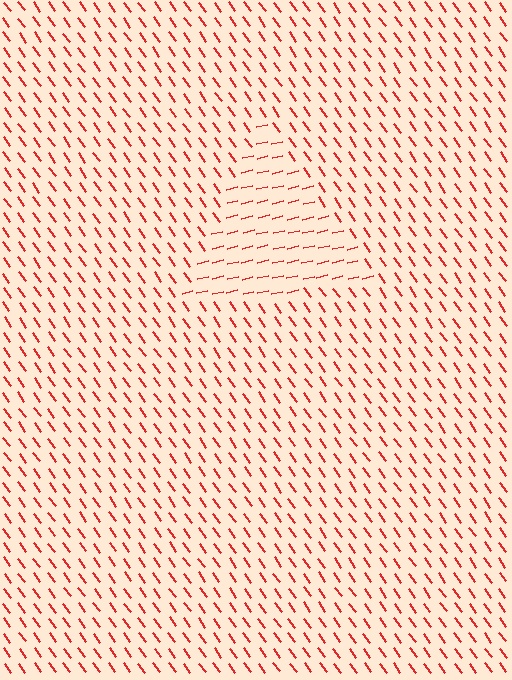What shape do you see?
I see a triangle.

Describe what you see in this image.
The image is filled with small red line segments. A triangle region in the image has lines oriented differently from the surrounding lines, creating a visible texture boundary.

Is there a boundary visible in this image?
Yes, there is a texture boundary formed by a change in line orientation.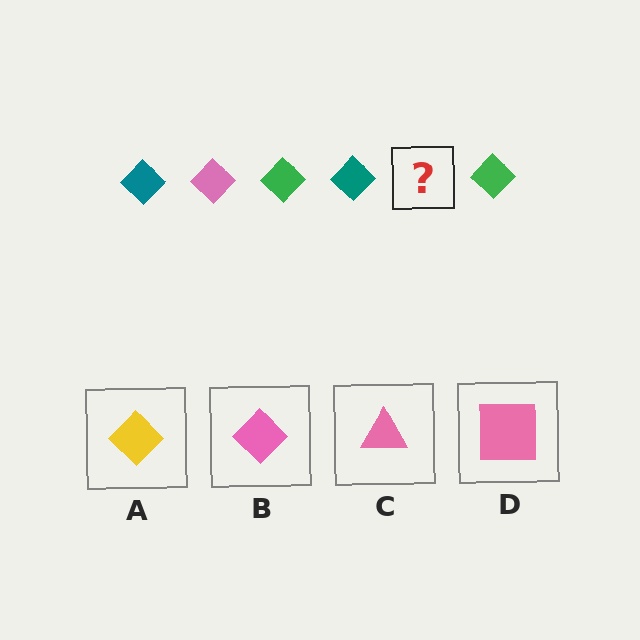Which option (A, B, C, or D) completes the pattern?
B.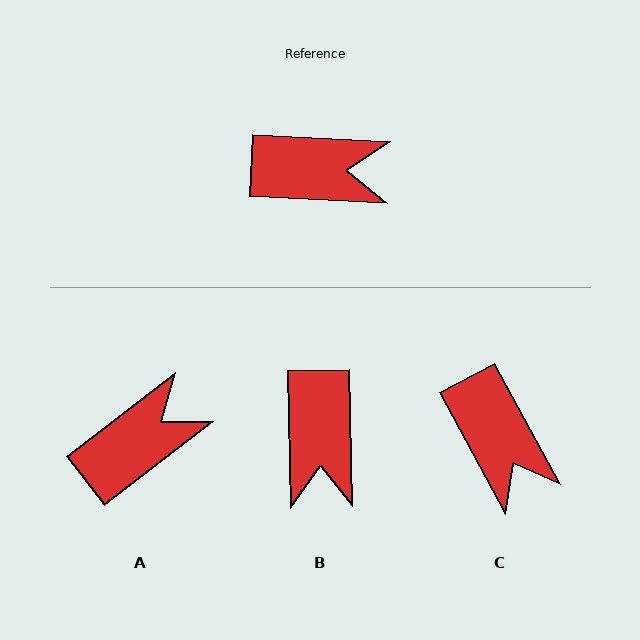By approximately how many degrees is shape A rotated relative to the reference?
Approximately 40 degrees counter-clockwise.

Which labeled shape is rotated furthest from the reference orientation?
B, about 86 degrees away.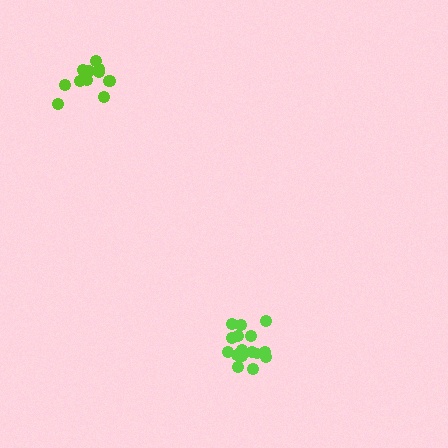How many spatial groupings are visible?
There are 2 spatial groupings.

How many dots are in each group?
Group 1: 17 dots, Group 2: 13 dots (30 total).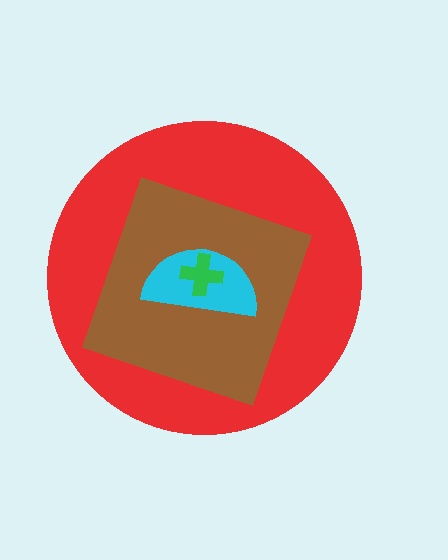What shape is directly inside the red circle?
The brown diamond.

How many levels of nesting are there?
4.